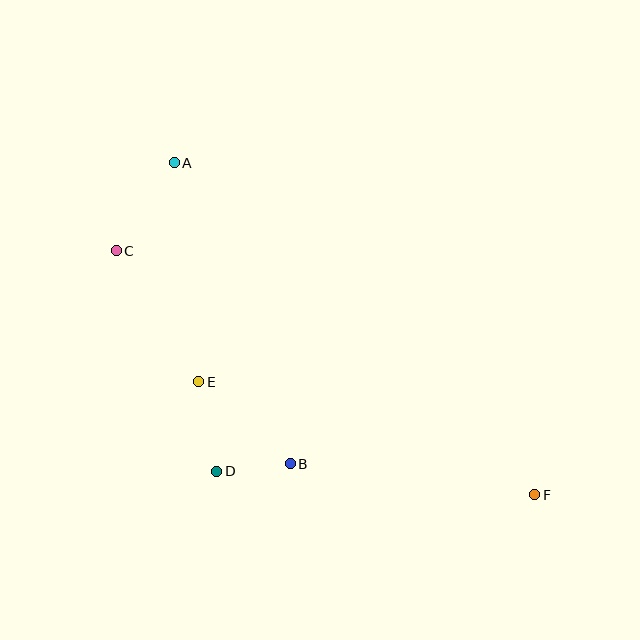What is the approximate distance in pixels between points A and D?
The distance between A and D is approximately 312 pixels.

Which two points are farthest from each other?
Points A and F are farthest from each other.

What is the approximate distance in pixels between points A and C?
The distance between A and C is approximately 106 pixels.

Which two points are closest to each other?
Points B and D are closest to each other.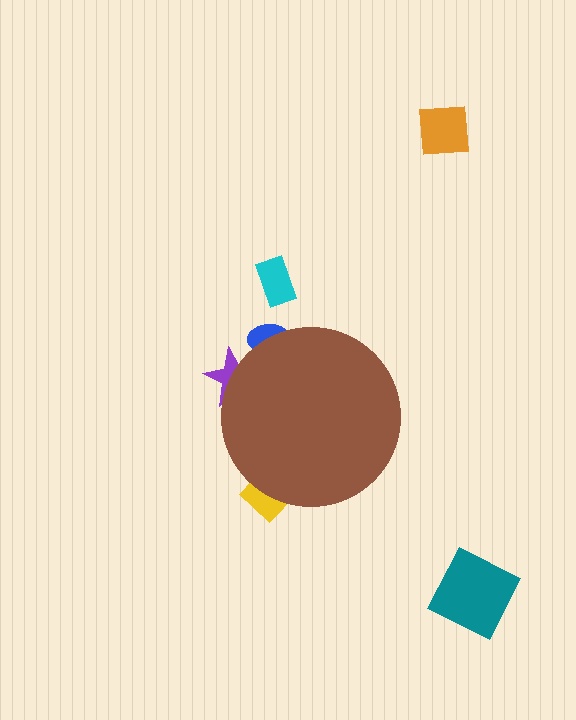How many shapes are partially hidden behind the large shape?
3 shapes are partially hidden.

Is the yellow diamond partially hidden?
Yes, the yellow diamond is partially hidden behind the brown circle.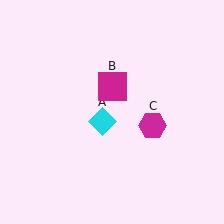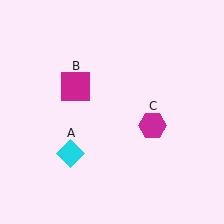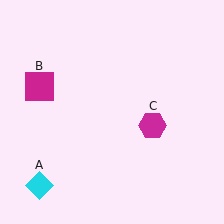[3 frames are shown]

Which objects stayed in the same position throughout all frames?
Magenta hexagon (object C) remained stationary.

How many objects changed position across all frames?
2 objects changed position: cyan diamond (object A), magenta square (object B).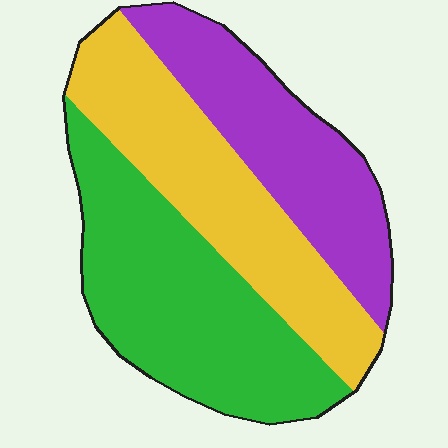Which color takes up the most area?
Green, at roughly 40%.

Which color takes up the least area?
Purple, at roughly 30%.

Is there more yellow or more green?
Green.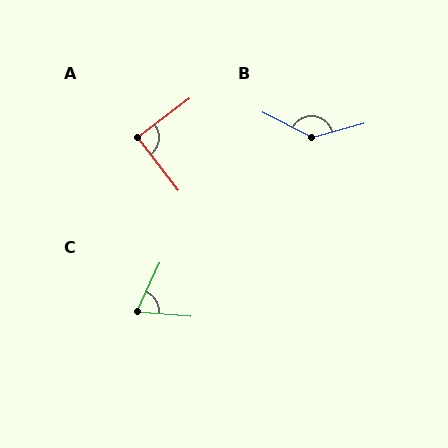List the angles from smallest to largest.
C (70°), A (89°), B (138°).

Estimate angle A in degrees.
Approximately 89 degrees.